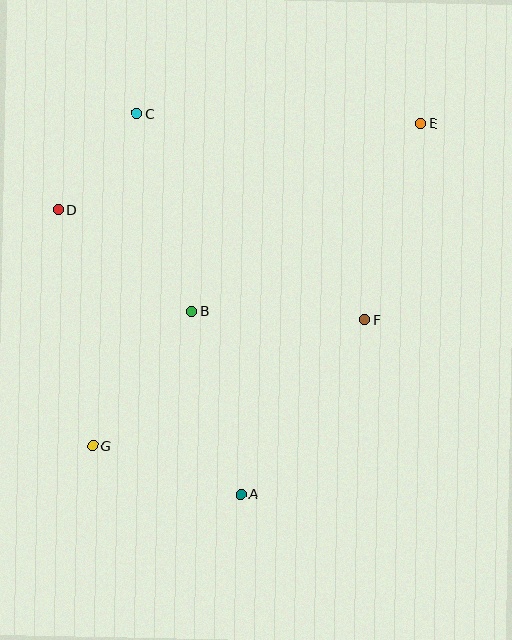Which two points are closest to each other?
Points C and D are closest to each other.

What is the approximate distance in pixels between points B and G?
The distance between B and G is approximately 167 pixels.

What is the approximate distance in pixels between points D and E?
The distance between D and E is approximately 373 pixels.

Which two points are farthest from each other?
Points E and G are farthest from each other.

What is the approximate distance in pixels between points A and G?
The distance between A and G is approximately 156 pixels.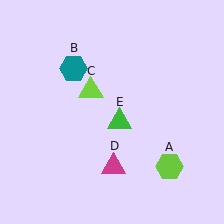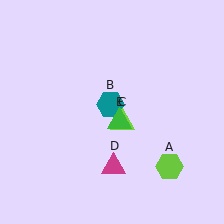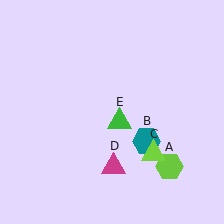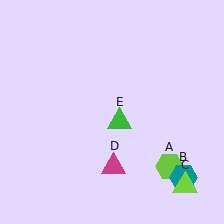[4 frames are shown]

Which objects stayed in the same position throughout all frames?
Lime hexagon (object A) and magenta triangle (object D) and green triangle (object E) remained stationary.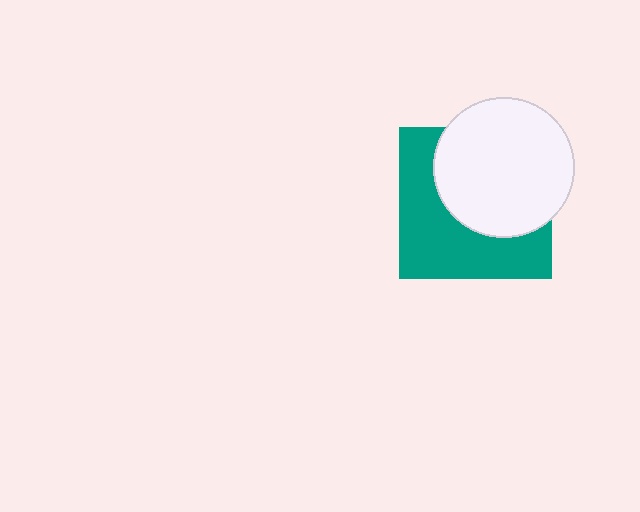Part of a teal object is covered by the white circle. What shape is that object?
It is a square.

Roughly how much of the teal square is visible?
About half of it is visible (roughly 50%).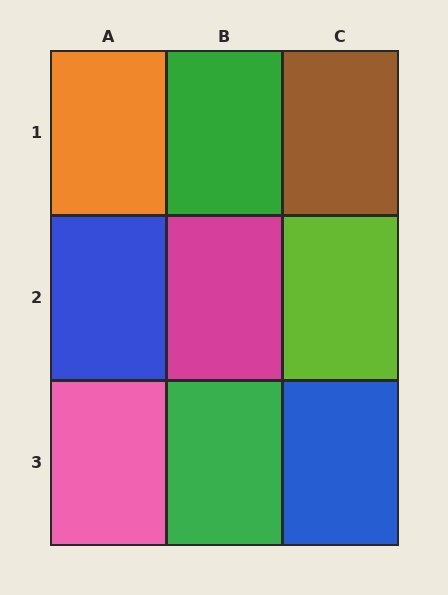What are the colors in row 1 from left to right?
Orange, green, brown.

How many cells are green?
2 cells are green.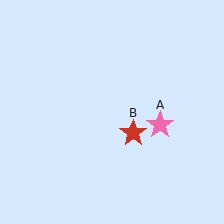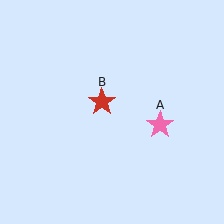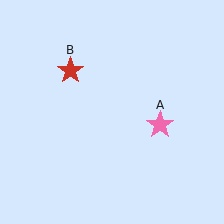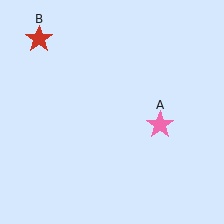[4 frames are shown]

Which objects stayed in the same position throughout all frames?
Pink star (object A) remained stationary.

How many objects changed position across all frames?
1 object changed position: red star (object B).